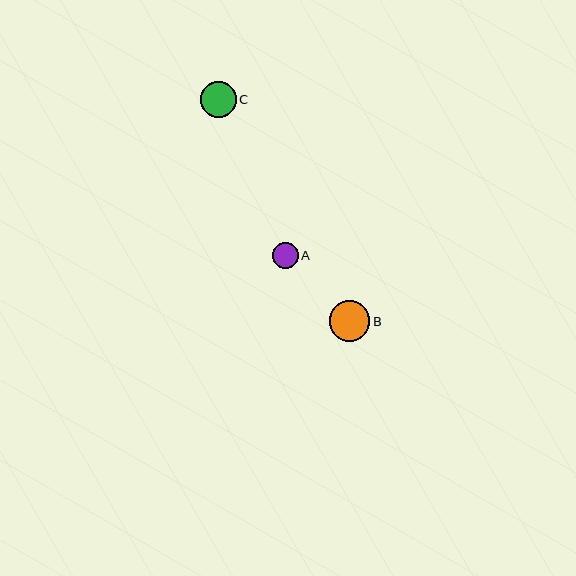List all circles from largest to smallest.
From largest to smallest: B, C, A.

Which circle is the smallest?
Circle A is the smallest with a size of approximately 26 pixels.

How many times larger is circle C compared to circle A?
Circle C is approximately 1.4 times the size of circle A.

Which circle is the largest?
Circle B is the largest with a size of approximately 40 pixels.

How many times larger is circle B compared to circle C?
Circle B is approximately 1.1 times the size of circle C.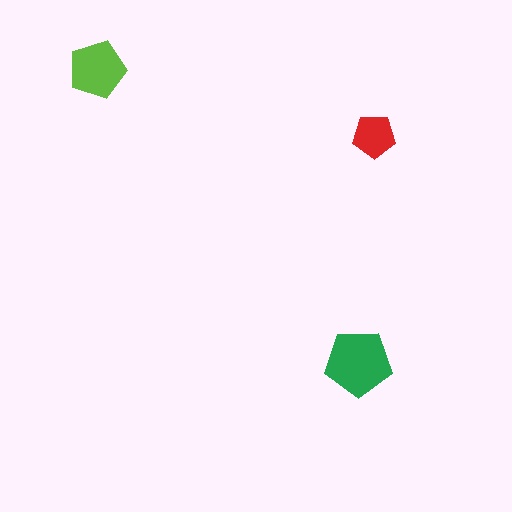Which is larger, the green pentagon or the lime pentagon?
The green one.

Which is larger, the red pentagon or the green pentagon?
The green one.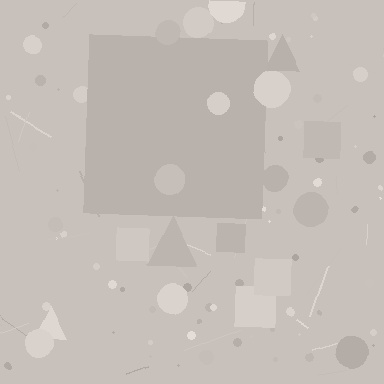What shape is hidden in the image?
A square is hidden in the image.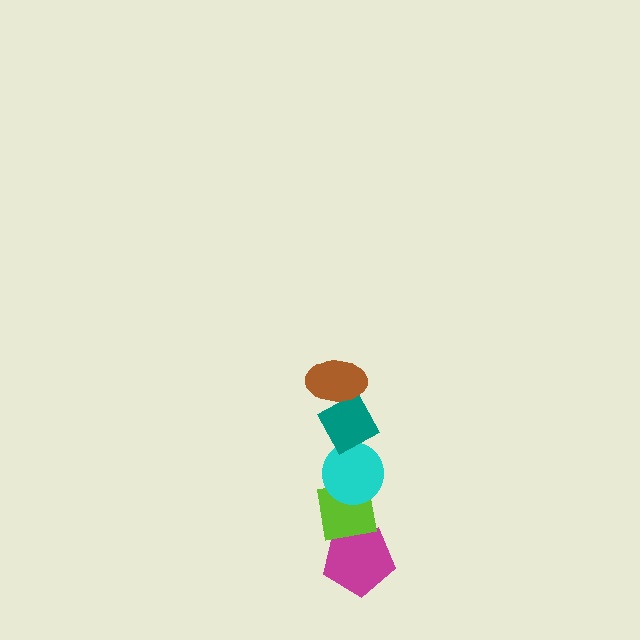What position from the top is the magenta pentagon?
The magenta pentagon is 5th from the top.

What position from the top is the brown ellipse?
The brown ellipse is 1st from the top.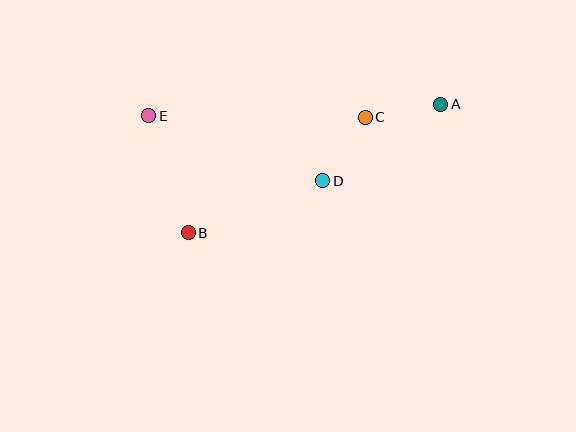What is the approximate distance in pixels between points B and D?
The distance between B and D is approximately 144 pixels.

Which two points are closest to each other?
Points A and C are closest to each other.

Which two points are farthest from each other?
Points A and E are farthest from each other.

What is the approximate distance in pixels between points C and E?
The distance between C and E is approximately 217 pixels.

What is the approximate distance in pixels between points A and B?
The distance between A and B is approximately 283 pixels.